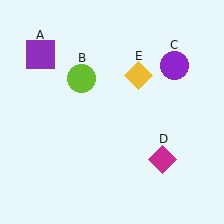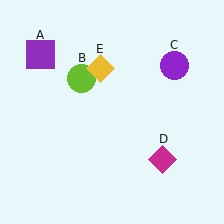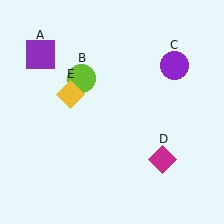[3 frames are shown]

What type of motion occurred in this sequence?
The yellow diamond (object E) rotated counterclockwise around the center of the scene.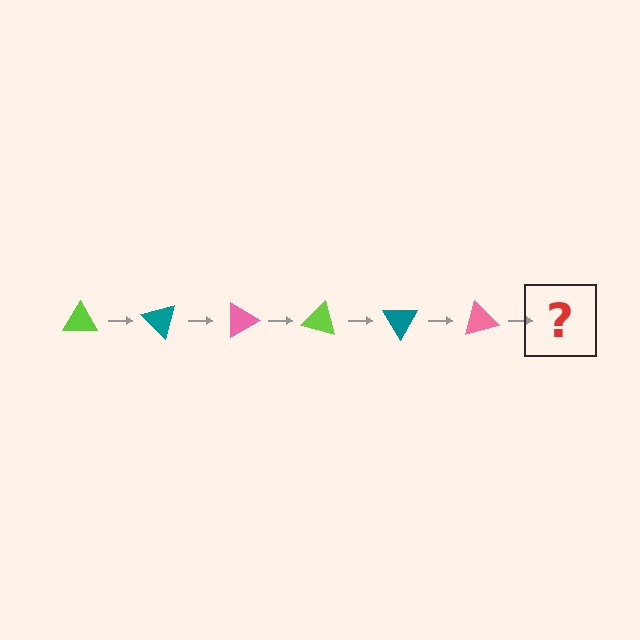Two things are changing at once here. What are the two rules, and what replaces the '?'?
The two rules are that it rotates 45 degrees each step and the color cycles through lime, teal, and pink. The '?' should be a lime triangle, rotated 270 degrees from the start.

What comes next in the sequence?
The next element should be a lime triangle, rotated 270 degrees from the start.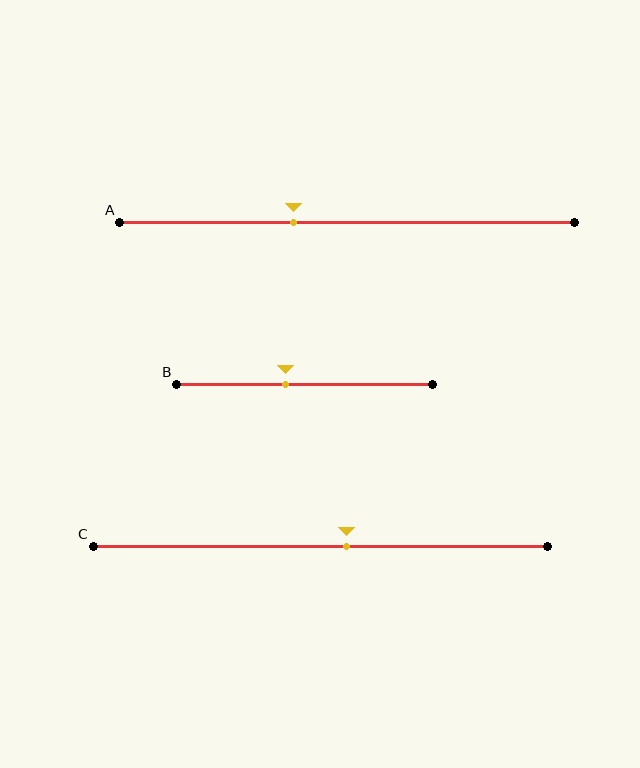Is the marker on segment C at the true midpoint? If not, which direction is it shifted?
No, the marker on segment C is shifted to the right by about 6% of the segment length.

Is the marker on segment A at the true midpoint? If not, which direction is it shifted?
No, the marker on segment A is shifted to the left by about 12% of the segment length.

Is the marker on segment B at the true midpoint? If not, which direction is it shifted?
No, the marker on segment B is shifted to the left by about 7% of the segment length.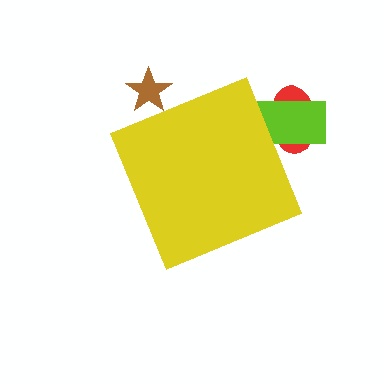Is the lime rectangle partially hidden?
Yes, the lime rectangle is partially hidden behind the yellow diamond.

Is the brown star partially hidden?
Yes, the brown star is partially hidden behind the yellow diamond.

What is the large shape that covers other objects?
A yellow diamond.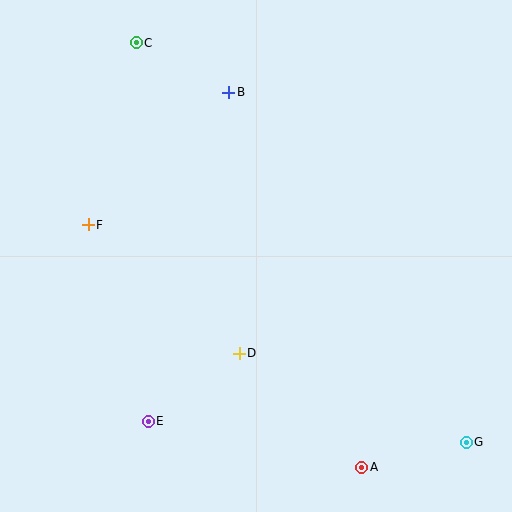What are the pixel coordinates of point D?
Point D is at (239, 353).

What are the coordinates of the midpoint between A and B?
The midpoint between A and B is at (295, 280).